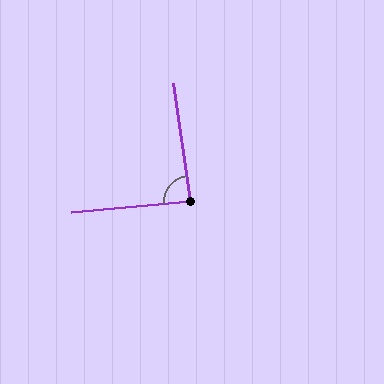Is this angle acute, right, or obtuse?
It is approximately a right angle.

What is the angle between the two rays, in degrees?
Approximately 87 degrees.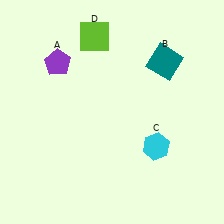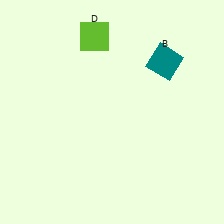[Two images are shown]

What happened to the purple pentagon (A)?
The purple pentagon (A) was removed in Image 2. It was in the top-left area of Image 1.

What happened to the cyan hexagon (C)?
The cyan hexagon (C) was removed in Image 2. It was in the bottom-right area of Image 1.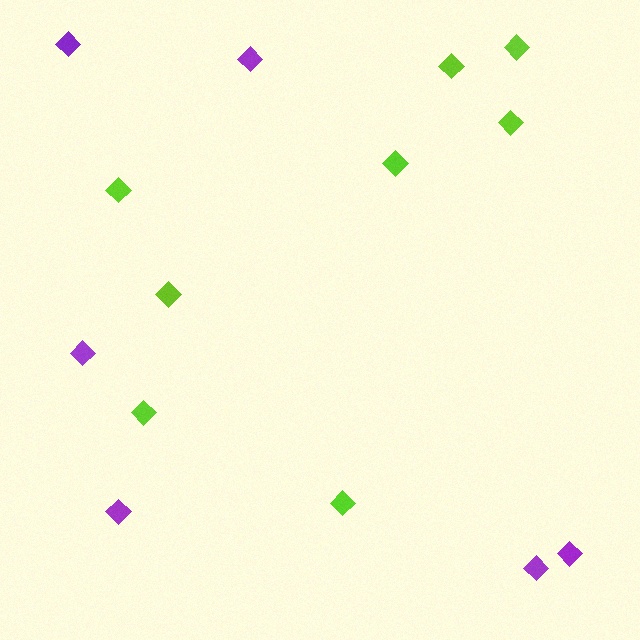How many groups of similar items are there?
There are 2 groups: one group of lime diamonds (8) and one group of purple diamonds (6).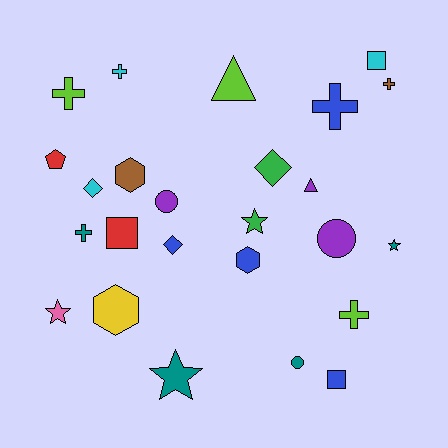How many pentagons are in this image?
There is 1 pentagon.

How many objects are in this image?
There are 25 objects.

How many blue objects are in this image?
There are 4 blue objects.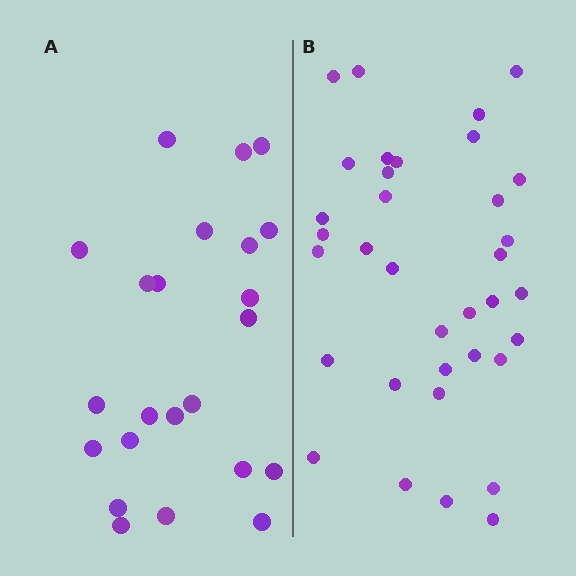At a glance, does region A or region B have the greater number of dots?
Region B (the right region) has more dots.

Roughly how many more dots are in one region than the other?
Region B has roughly 12 or so more dots than region A.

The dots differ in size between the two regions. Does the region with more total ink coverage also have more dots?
No. Region A has more total ink coverage because its dots are larger, but region B actually contains more individual dots. Total area can be misleading — the number of items is what matters here.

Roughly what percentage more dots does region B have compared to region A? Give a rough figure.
About 50% more.